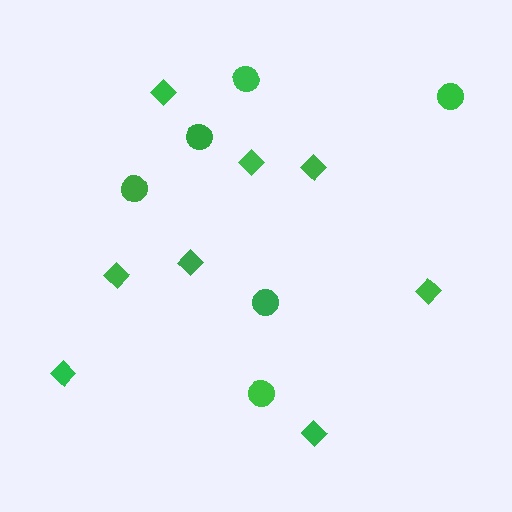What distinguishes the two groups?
There are 2 groups: one group of circles (6) and one group of diamonds (8).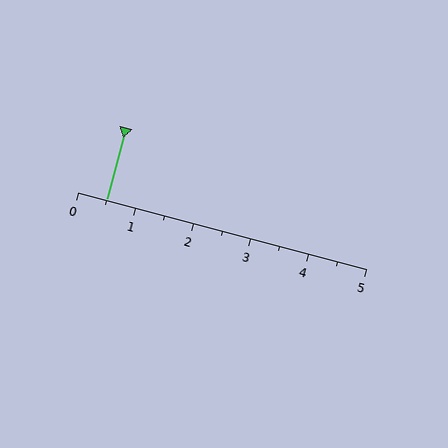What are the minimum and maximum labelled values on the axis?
The axis runs from 0 to 5.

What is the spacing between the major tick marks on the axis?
The major ticks are spaced 1 apart.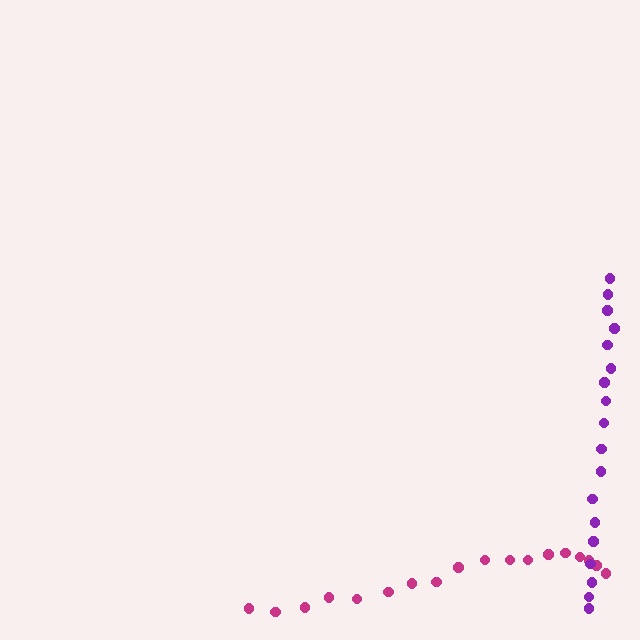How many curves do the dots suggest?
There are 2 distinct paths.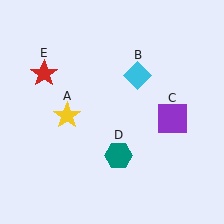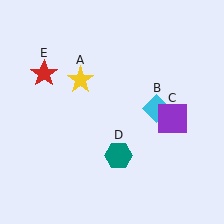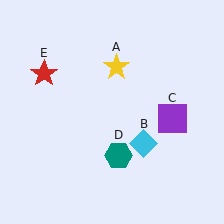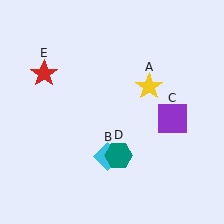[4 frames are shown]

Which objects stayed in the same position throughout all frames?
Purple square (object C) and teal hexagon (object D) and red star (object E) remained stationary.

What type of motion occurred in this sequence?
The yellow star (object A), cyan diamond (object B) rotated clockwise around the center of the scene.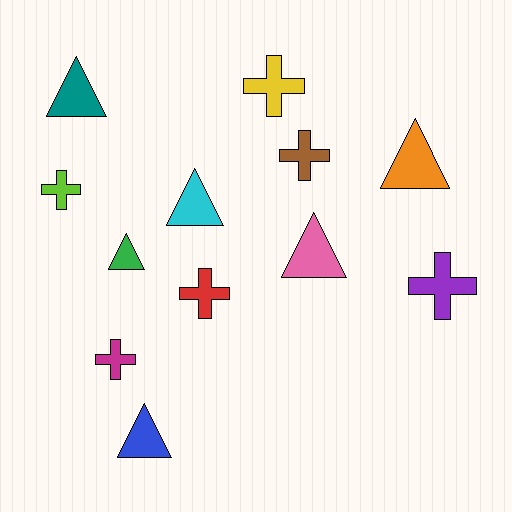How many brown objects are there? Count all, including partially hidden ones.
There is 1 brown object.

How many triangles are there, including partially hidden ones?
There are 6 triangles.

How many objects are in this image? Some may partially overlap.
There are 12 objects.